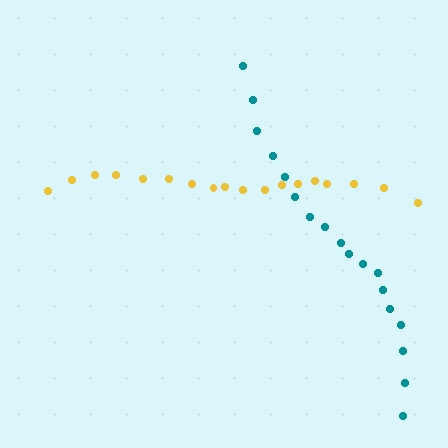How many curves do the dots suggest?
There are 2 distinct paths.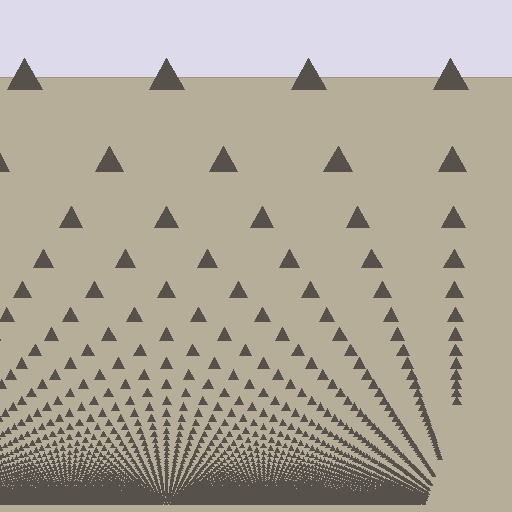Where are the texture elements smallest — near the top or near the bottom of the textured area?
Near the bottom.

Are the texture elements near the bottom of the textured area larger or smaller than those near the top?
Smaller. The gradient is inverted — elements near the bottom are smaller and denser.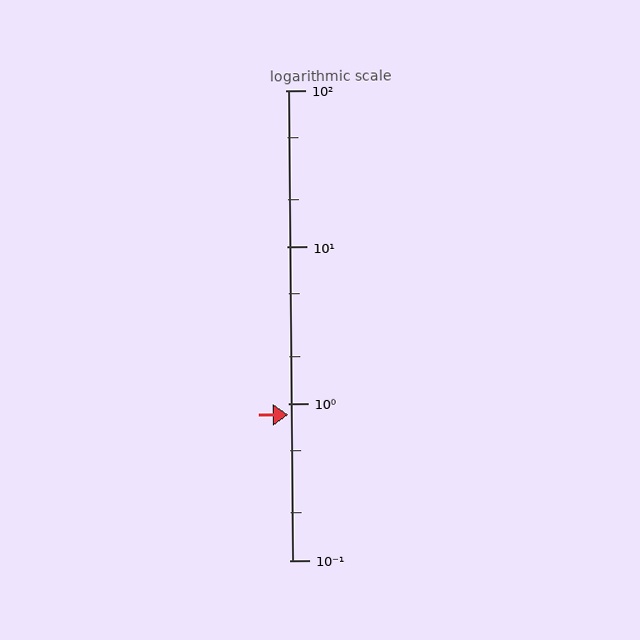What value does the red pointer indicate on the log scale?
The pointer indicates approximately 0.85.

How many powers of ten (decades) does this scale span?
The scale spans 3 decades, from 0.1 to 100.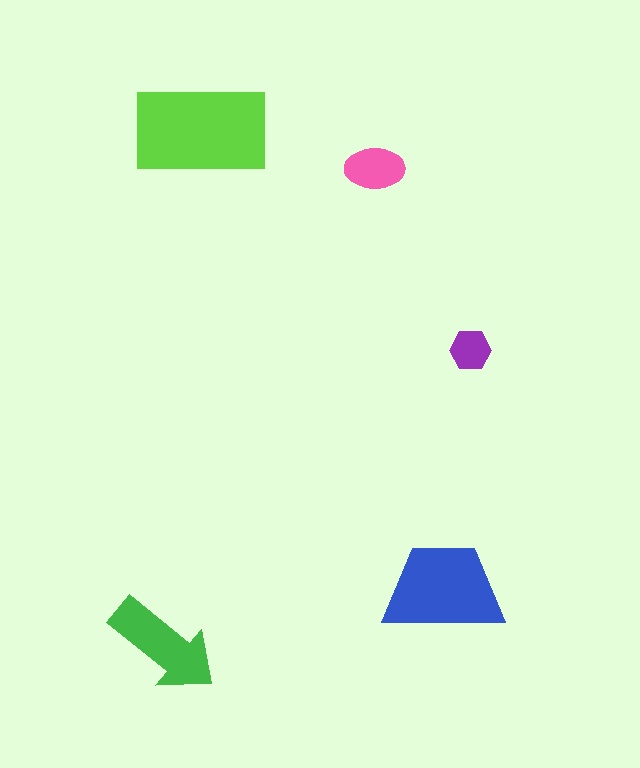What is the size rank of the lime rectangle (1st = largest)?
1st.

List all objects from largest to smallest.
The lime rectangle, the blue trapezoid, the green arrow, the pink ellipse, the purple hexagon.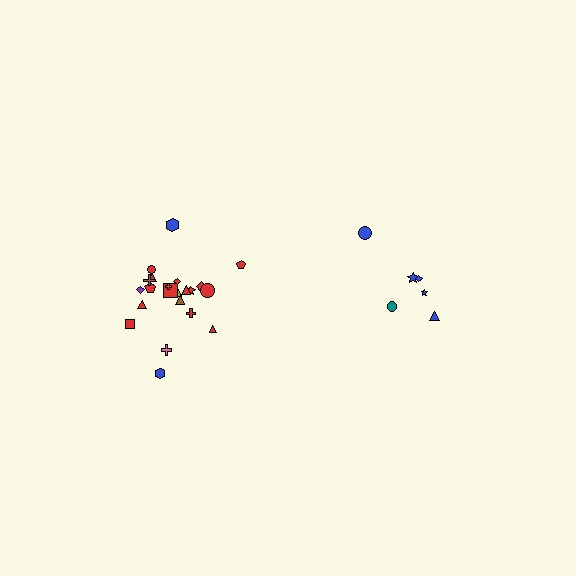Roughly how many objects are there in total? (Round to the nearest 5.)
Roughly 30 objects in total.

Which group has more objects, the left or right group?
The left group.